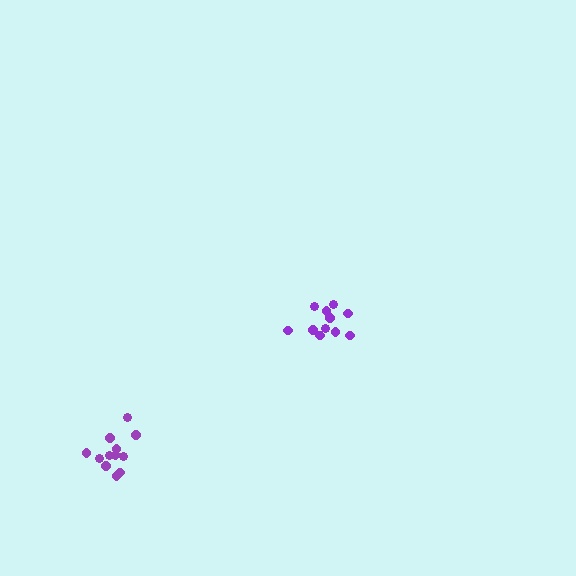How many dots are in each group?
Group 1: 12 dots, Group 2: 11 dots (23 total).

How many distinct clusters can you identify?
There are 2 distinct clusters.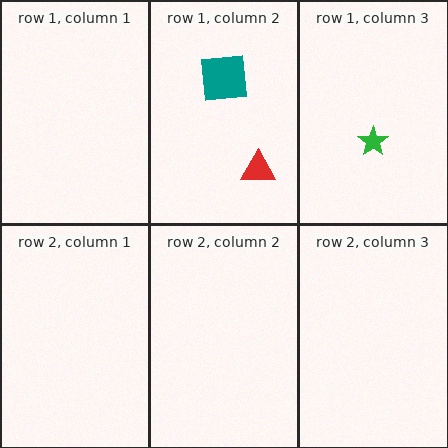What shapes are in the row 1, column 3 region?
The green star.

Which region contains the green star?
The row 1, column 3 region.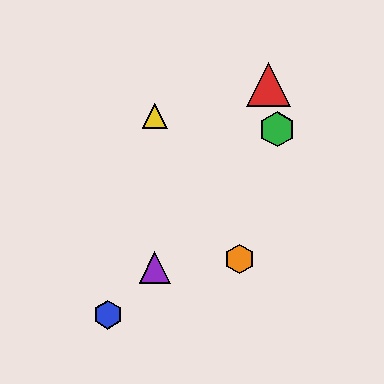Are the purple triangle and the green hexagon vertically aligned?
No, the purple triangle is at x≈155 and the green hexagon is at x≈277.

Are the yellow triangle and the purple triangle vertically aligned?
Yes, both are at x≈155.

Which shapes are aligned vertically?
The yellow triangle, the purple triangle are aligned vertically.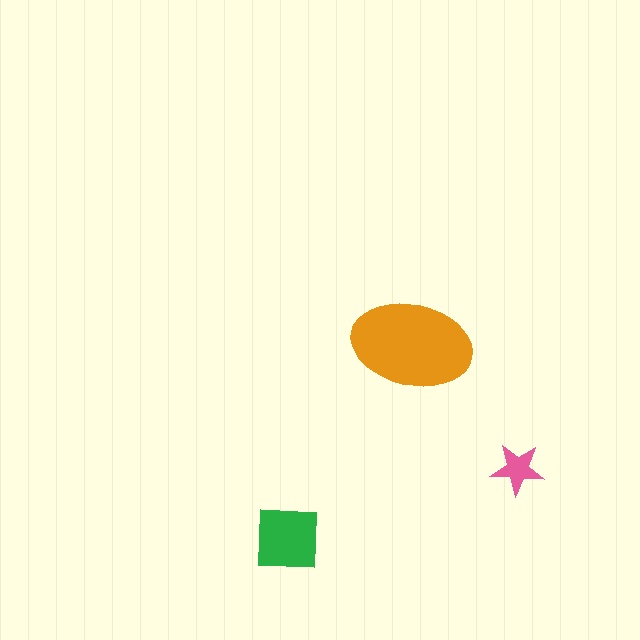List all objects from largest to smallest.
The orange ellipse, the green square, the pink star.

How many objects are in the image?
There are 3 objects in the image.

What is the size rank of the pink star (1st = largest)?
3rd.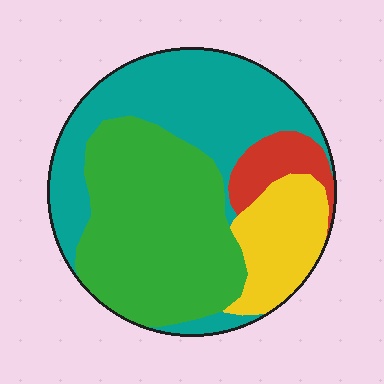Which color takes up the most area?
Green, at roughly 40%.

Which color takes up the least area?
Red, at roughly 10%.